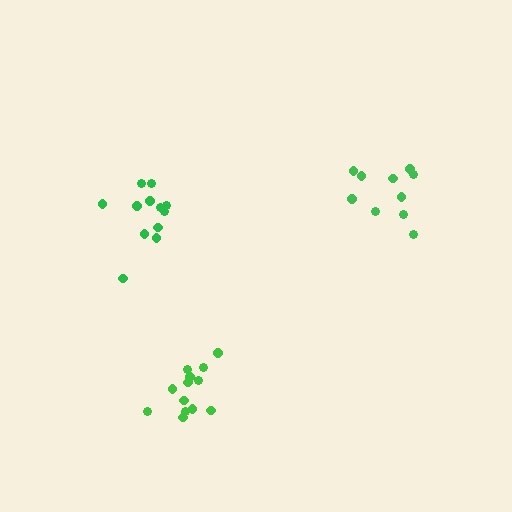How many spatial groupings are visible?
There are 3 spatial groupings.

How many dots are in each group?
Group 1: 13 dots, Group 2: 12 dots, Group 3: 10 dots (35 total).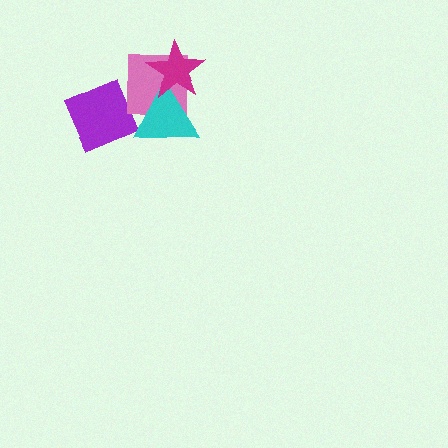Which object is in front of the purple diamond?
The cyan triangle is in front of the purple diamond.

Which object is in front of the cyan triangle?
The magenta star is in front of the cyan triangle.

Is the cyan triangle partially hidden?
Yes, it is partially covered by another shape.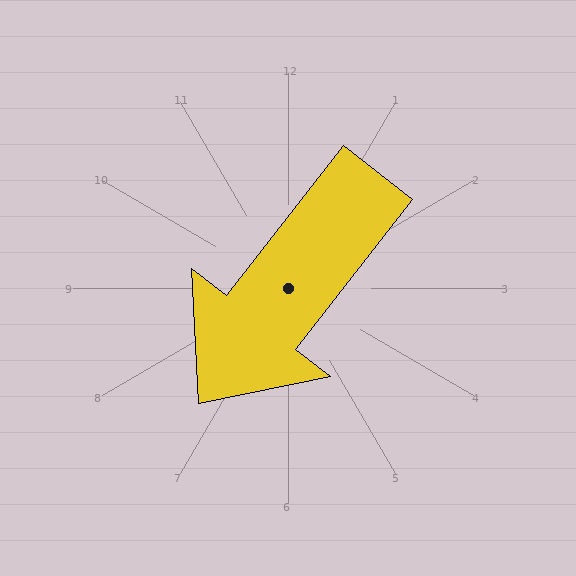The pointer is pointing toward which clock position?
Roughly 7 o'clock.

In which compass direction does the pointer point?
Southwest.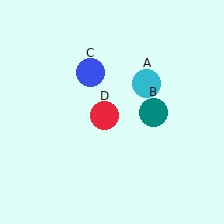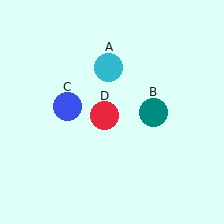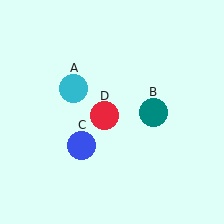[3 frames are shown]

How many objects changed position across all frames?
2 objects changed position: cyan circle (object A), blue circle (object C).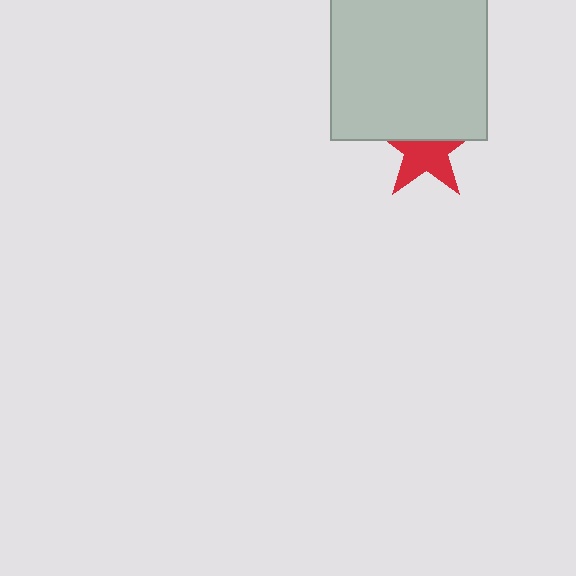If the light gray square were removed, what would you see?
You would see the complete red star.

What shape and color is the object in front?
The object in front is a light gray square.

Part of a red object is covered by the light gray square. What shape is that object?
It is a star.